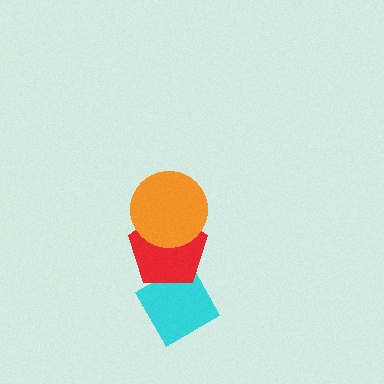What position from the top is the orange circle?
The orange circle is 1st from the top.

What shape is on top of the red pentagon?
The orange circle is on top of the red pentagon.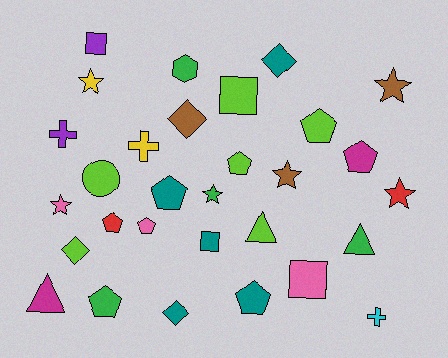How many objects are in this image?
There are 30 objects.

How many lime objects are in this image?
There are 6 lime objects.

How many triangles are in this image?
There are 3 triangles.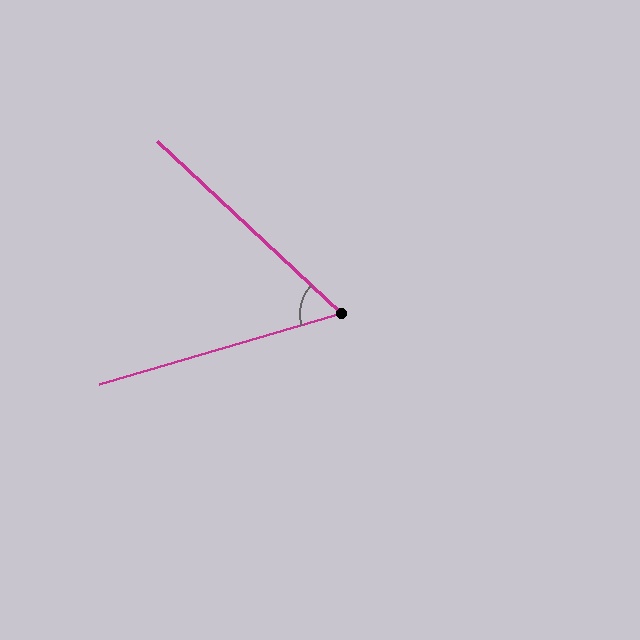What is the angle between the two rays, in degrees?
Approximately 59 degrees.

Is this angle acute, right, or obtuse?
It is acute.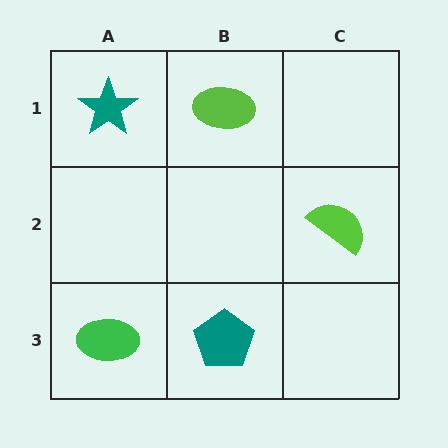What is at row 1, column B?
A lime ellipse.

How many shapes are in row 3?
2 shapes.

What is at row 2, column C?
A lime semicircle.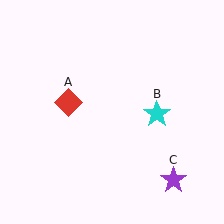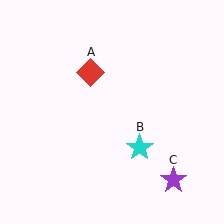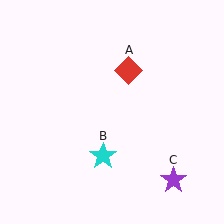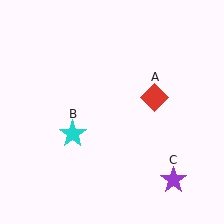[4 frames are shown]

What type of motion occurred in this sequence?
The red diamond (object A), cyan star (object B) rotated clockwise around the center of the scene.